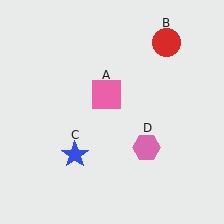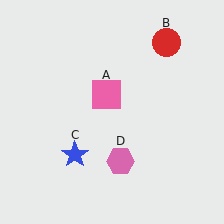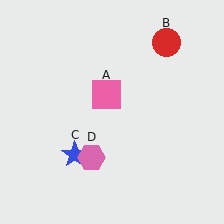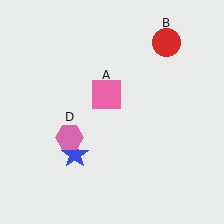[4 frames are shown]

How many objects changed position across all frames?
1 object changed position: pink hexagon (object D).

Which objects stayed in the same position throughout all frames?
Pink square (object A) and red circle (object B) and blue star (object C) remained stationary.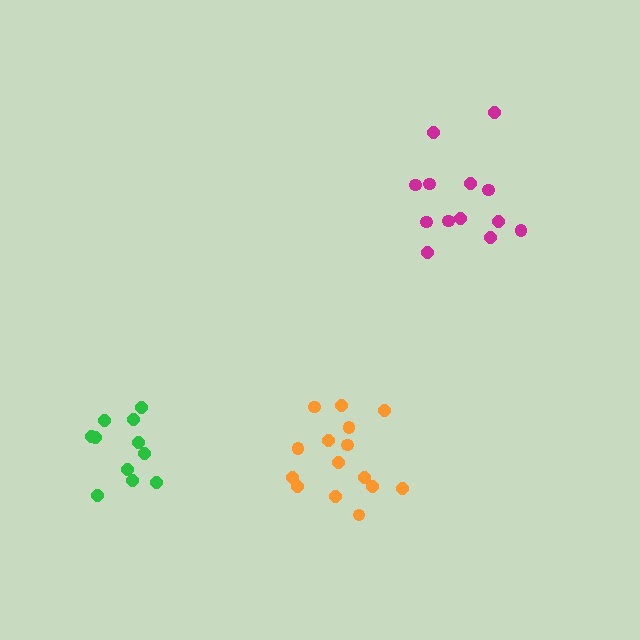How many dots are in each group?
Group 1: 13 dots, Group 2: 11 dots, Group 3: 15 dots (39 total).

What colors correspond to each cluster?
The clusters are colored: magenta, green, orange.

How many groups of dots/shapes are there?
There are 3 groups.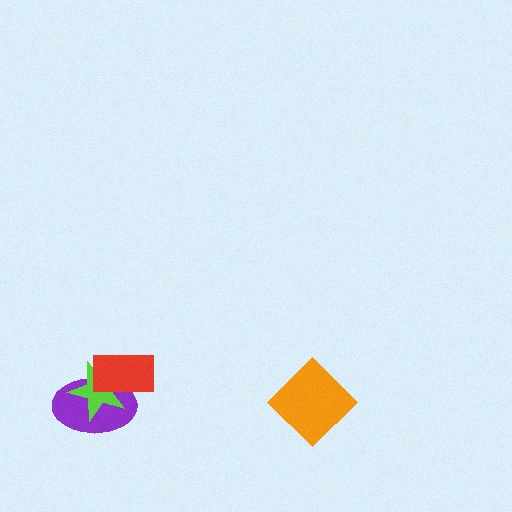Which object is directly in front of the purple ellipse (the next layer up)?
The lime star is directly in front of the purple ellipse.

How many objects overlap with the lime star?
2 objects overlap with the lime star.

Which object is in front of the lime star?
The red rectangle is in front of the lime star.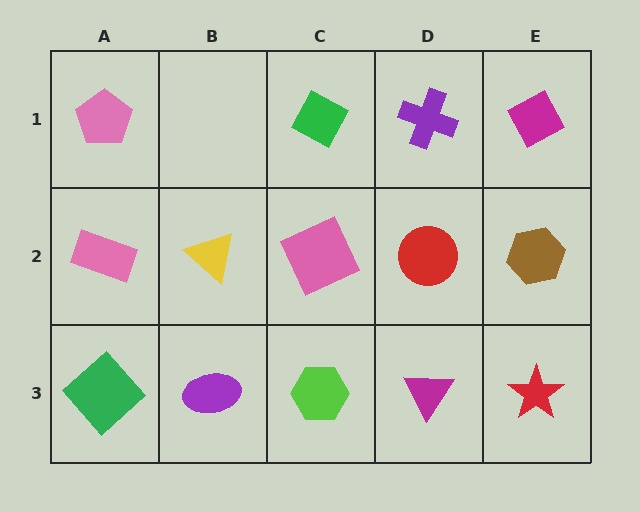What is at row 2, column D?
A red circle.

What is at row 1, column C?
A green diamond.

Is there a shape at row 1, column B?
No, that cell is empty.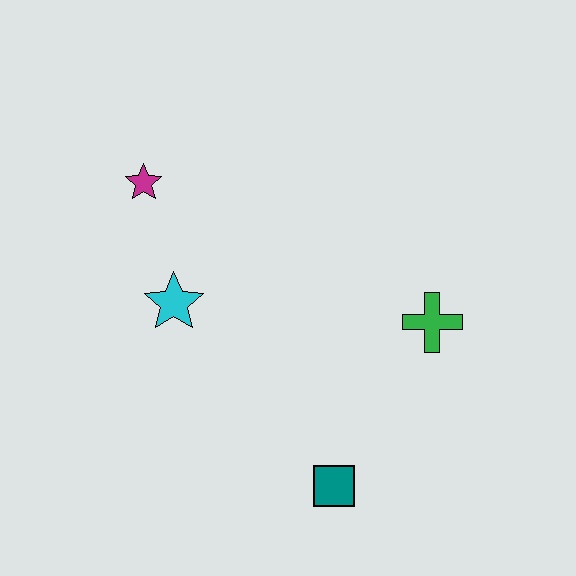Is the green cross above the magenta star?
No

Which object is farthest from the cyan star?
The green cross is farthest from the cyan star.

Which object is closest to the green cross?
The teal square is closest to the green cross.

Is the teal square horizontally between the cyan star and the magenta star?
No